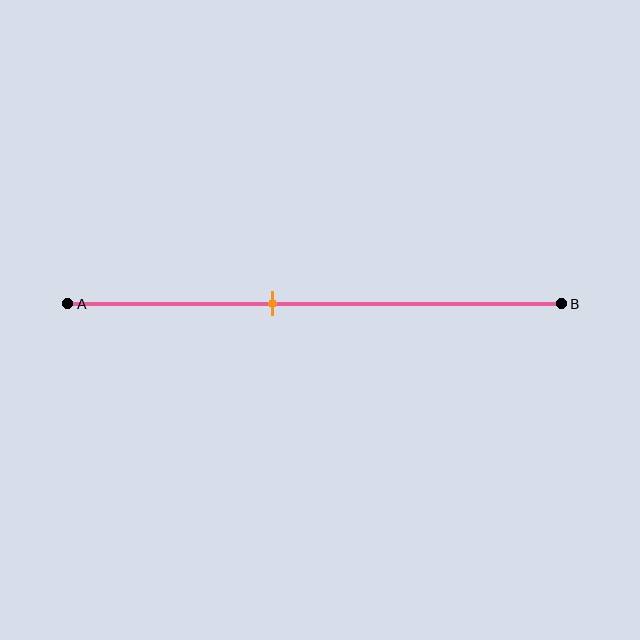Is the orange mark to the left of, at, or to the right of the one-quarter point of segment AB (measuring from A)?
The orange mark is to the right of the one-quarter point of segment AB.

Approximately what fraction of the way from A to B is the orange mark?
The orange mark is approximately 40% of the way from A to B.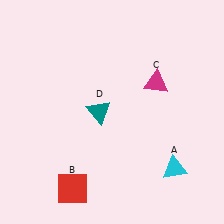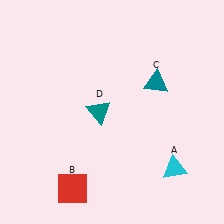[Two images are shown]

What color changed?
The triangle (C) changed from magenta in Image 1 to teal in Image 2.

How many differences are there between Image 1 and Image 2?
There is 1 difference between the two images.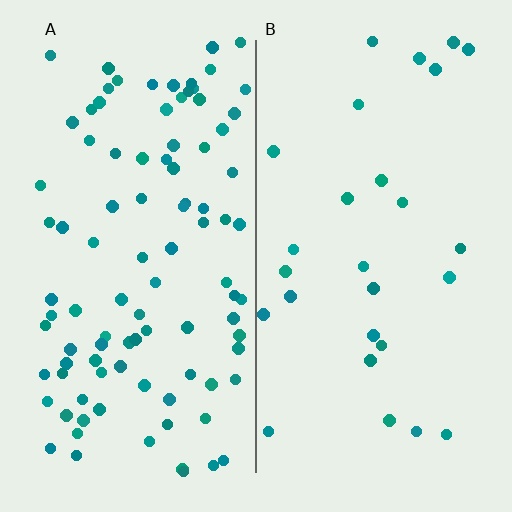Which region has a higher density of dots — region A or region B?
A (the left).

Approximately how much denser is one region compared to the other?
Approximately 3.6× — region A over region B.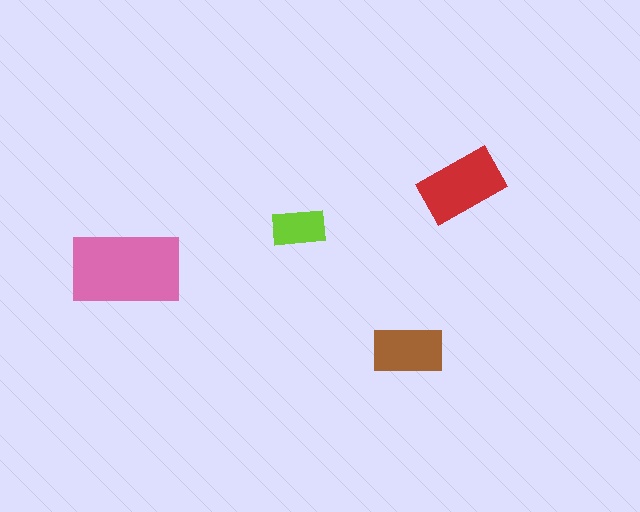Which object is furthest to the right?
The red rectangle is rightmost.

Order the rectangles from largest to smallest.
the pink one, the red one, the brown one, the lime one.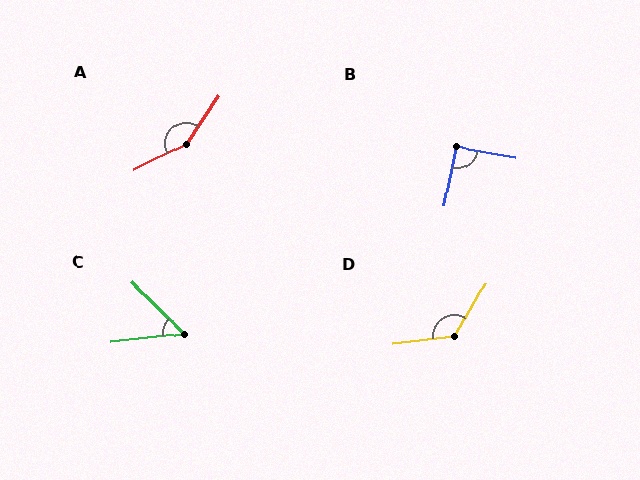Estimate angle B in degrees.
Approximately 90 degrees.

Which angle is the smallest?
C, at approximately 51 degrees.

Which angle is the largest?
A, at approximately 151 degrees.